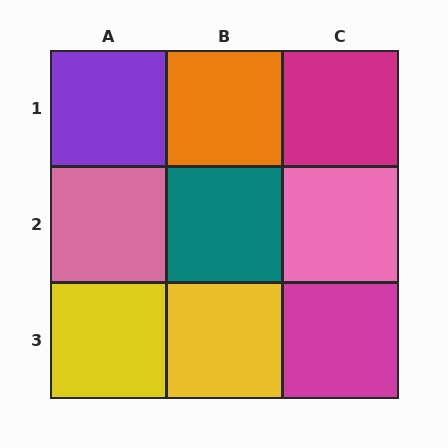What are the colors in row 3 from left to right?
Yellow, yellow, magenta.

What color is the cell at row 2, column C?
Pink.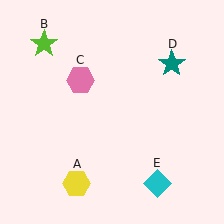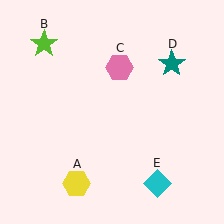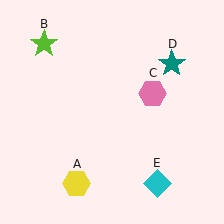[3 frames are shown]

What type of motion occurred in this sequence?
The pink hexagon (object C) rotated clockwise around the center of the scene.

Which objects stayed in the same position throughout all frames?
Yellow hexagon (object A) and lime star (object B) and teal star (object D) and cyan diamond (object E) remained stationary.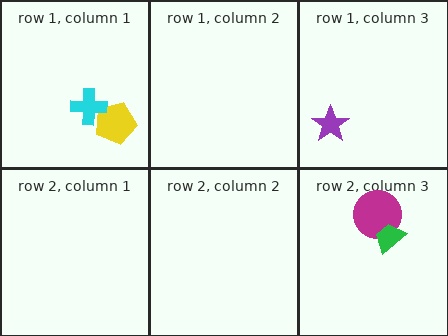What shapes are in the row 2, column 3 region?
The magenta circle, the green trapezoid.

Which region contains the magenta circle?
The row 2, column 3 region.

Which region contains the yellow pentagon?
The row 1, column 1 region.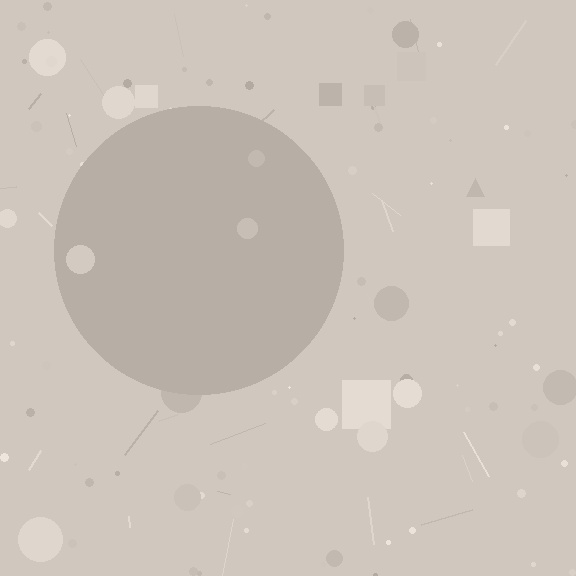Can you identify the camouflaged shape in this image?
The camouflaged shape is a circle.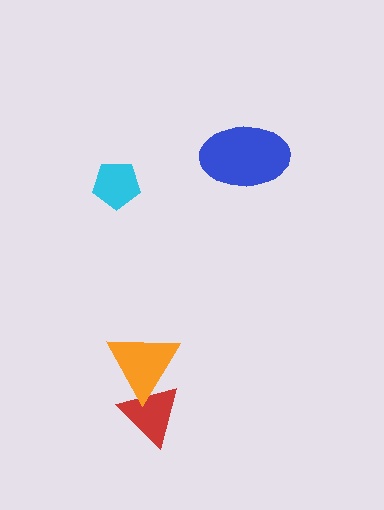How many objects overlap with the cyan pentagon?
0 objects overlap with the cyan pentagon.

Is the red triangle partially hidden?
Yes, it is partially covered by another shape.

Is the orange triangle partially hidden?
No, no other shape covers it.